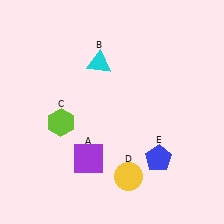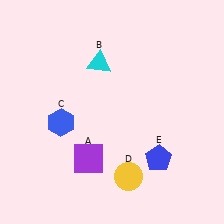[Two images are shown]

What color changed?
The hexagon (C) changed from lime in Image 1 to blue in Image 2.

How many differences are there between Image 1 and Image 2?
There is 1 difference between the two images.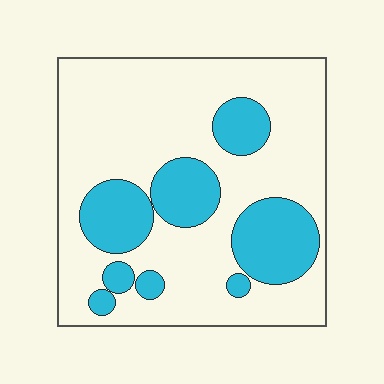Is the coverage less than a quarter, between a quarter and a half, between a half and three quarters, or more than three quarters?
Between a quarter and a half.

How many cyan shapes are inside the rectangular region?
8.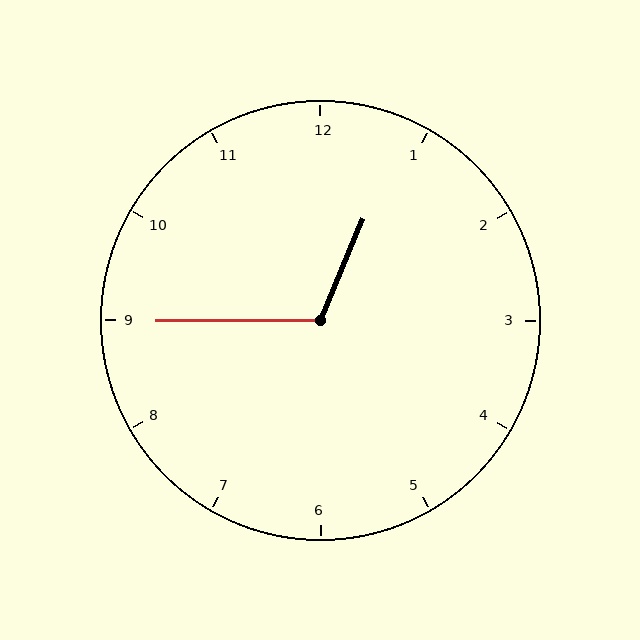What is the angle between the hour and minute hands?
Approximately 112 degrees.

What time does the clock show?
12:45.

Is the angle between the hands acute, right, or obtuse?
It is obtuse.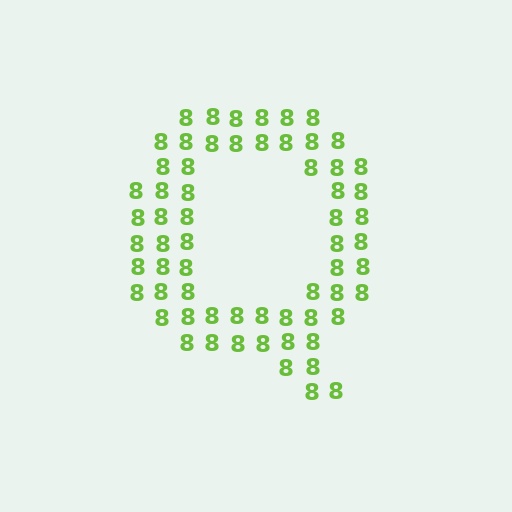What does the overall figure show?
The overall figure shows the letter Q.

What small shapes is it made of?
It is made of small digit 8's.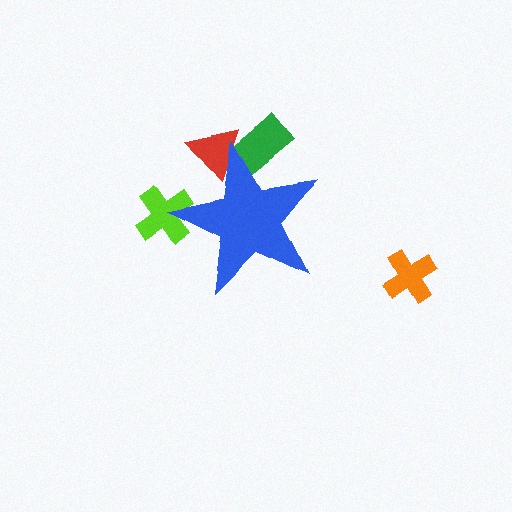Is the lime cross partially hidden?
Yes, the lime cross is partially hidden behind the blue star.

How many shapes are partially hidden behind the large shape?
3 shapes are partially hidden.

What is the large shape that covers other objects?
A blue star.